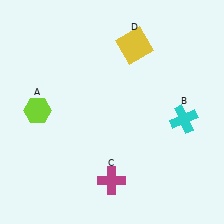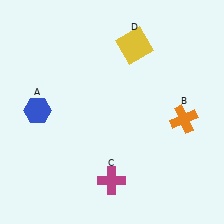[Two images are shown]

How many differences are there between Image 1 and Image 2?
There are 2 differences between the two images.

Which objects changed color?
A changed from lime to blue. B changed from cyan to orange.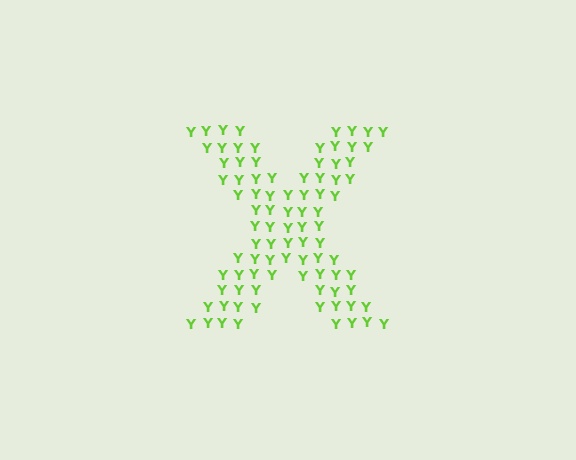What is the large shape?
The large shape is the letter X.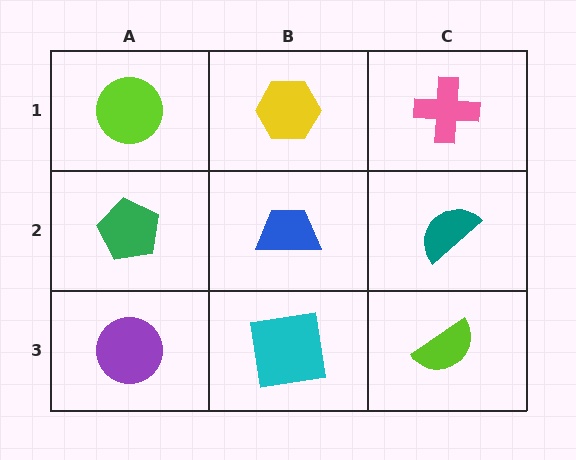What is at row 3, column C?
A lime semicircle.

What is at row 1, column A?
A lime circle.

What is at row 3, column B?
A cyan square.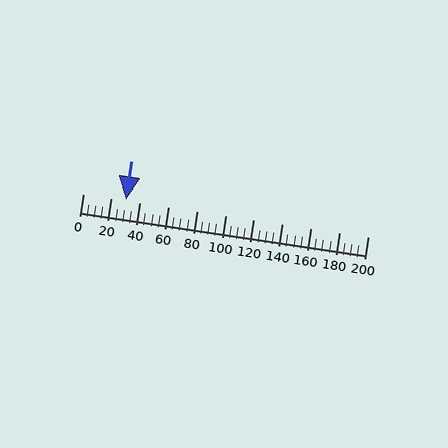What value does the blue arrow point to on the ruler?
The blue arrow points to approximately 30.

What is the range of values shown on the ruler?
The ruler shows values from 0 to 200.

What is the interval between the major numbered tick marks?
The major tick marks are spaced 20 units apart.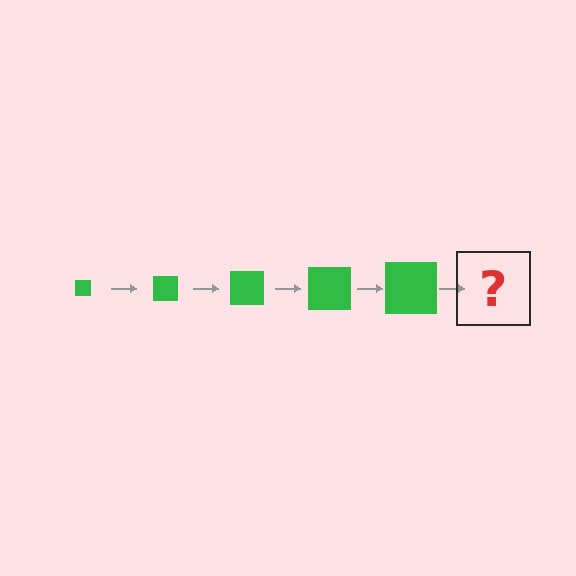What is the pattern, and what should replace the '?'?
The pattern is that the square gets progressively larger each step. The '?' should be a green square, larger than the previous one.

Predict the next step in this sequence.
The next step is a green square, larger than the previous one.